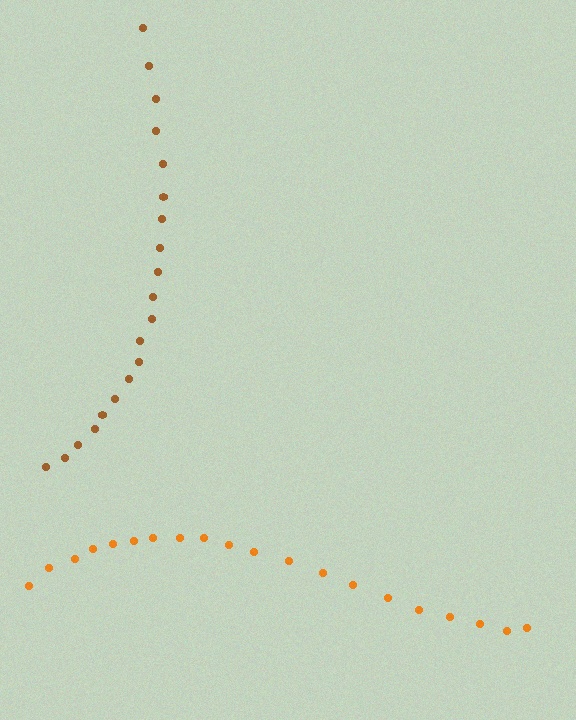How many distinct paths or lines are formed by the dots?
There are 2 distinct paths.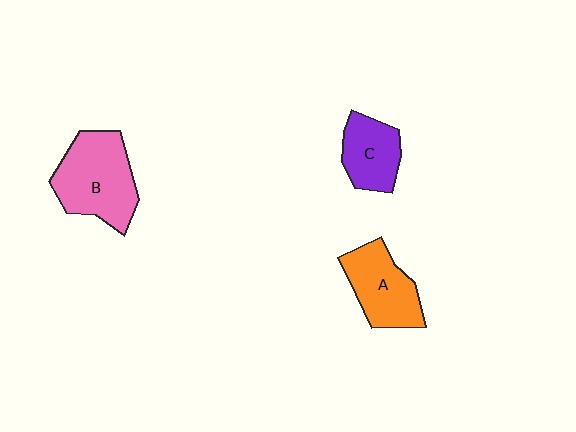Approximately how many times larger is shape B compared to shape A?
Approximately 1.3 times.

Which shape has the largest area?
Shape B (pink).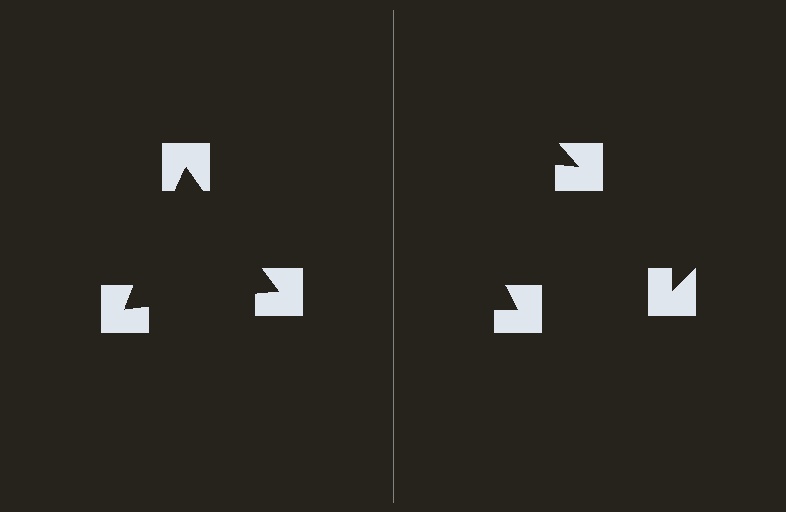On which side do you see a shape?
An illusory triangle appears on the left side. On the right side the wedge cuts are rotated, so no coherent shape forms.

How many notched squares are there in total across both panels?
6 — 3 on each side.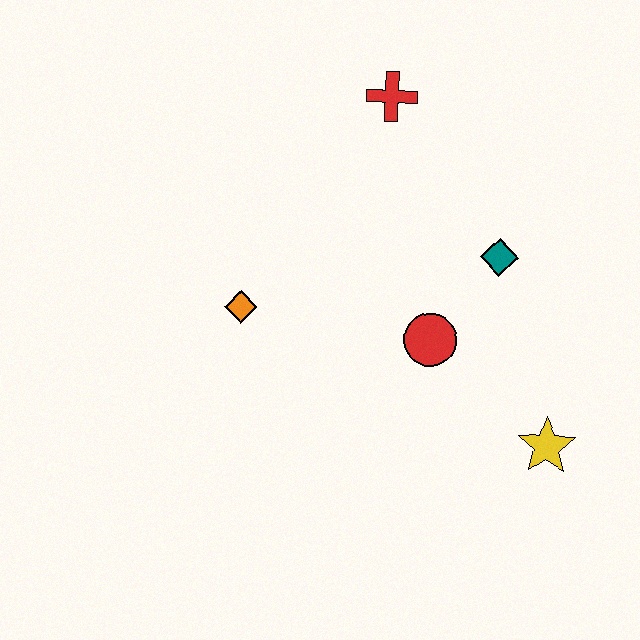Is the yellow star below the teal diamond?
Yes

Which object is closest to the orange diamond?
The red circle is closest to the orange diamond.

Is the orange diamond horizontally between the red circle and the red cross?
No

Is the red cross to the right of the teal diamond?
No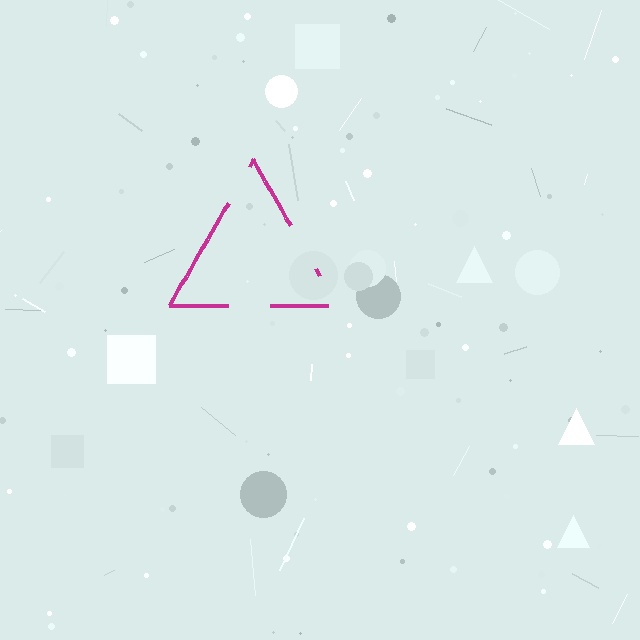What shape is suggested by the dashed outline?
The dashed outline suggests a triangle.